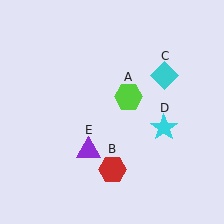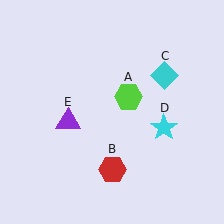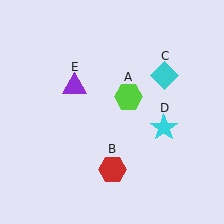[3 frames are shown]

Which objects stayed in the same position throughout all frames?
Lime hexagon (object A) and red hexagon (object B) and cyan diamond (object C) and cyan star (object D) remained stationary.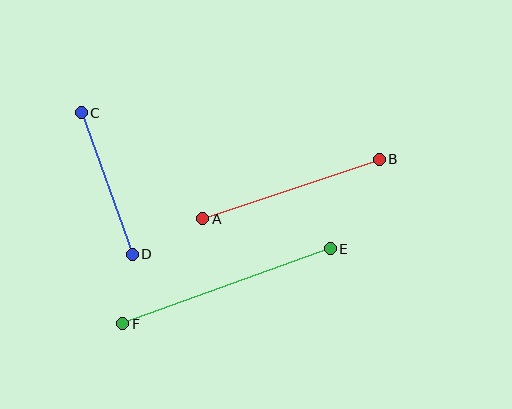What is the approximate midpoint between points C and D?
The midpoint is at approximately (107, 184) pixels.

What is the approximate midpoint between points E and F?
The midpoint is at approximately (227, 286) pixels.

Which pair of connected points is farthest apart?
Points E and F are farthest apart.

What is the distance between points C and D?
The distance is approximately 151 pixels.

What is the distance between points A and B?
The distance is approximately 186 pixels.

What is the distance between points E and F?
The distance is approximately 221 pixels.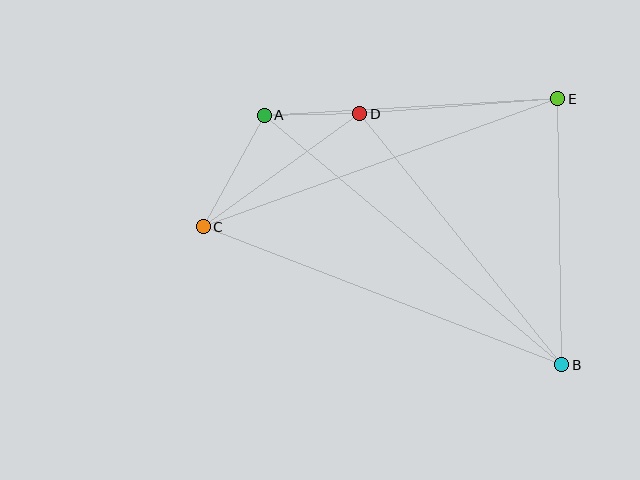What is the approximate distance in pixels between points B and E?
The distance between B and E is approximately 266 pixels.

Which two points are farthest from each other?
Points A and B are farthest from each other.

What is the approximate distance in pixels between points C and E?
The distance between C and E is approximately 377 pixels.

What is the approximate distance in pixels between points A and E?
The distance between A and E is approximately 294 pixels.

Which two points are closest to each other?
Points A and D are closest to each other.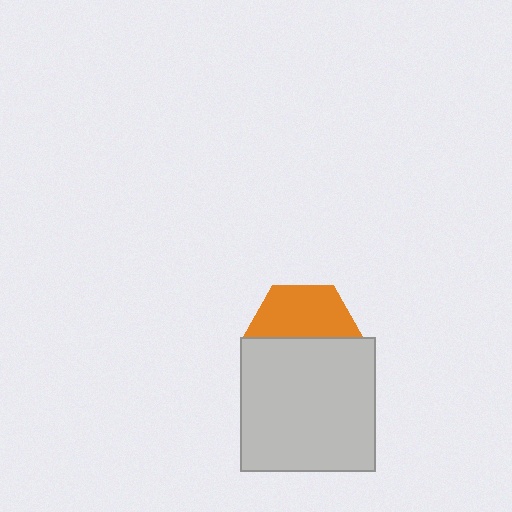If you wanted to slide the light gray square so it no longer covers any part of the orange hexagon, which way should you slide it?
Slide it down — that is the most direct way to separate the two shapes.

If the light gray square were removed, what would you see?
You would see the complete orange hexagon.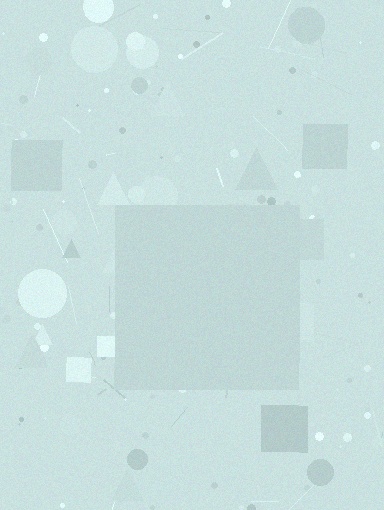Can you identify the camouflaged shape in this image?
The camouflaged shape is a square.